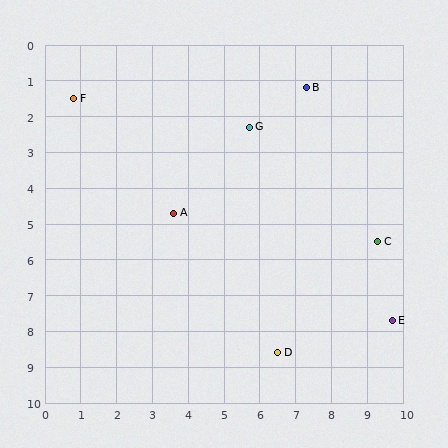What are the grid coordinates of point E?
Point E is at approximately (9.7, 7.7).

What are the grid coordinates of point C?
Point C is at approximately (9.3, 5.5).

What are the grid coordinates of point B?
Point B is at approximately (7.3, 1.2).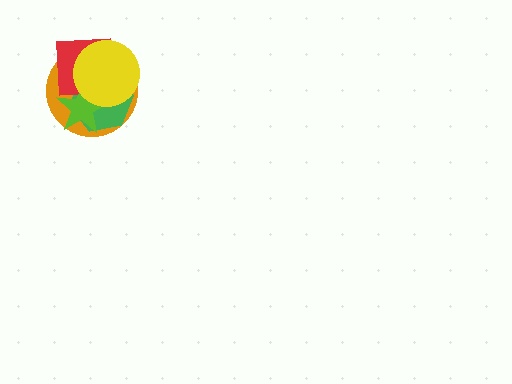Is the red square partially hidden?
Yes, it is partially covered by another shape.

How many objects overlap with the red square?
4 objects overlap with the red square.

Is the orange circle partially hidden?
Yes, it is partially covered by another shape.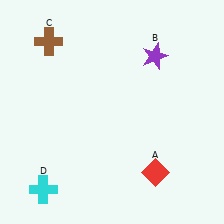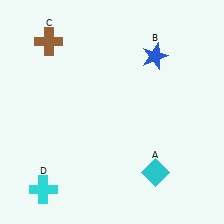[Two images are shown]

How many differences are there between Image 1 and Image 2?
There are 2 differences between the two images.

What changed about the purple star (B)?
In Image 1, B is purple. In Image 2, it changed to blue.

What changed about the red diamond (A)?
In Image 1, A is red. In Image 2, it changed to cyan.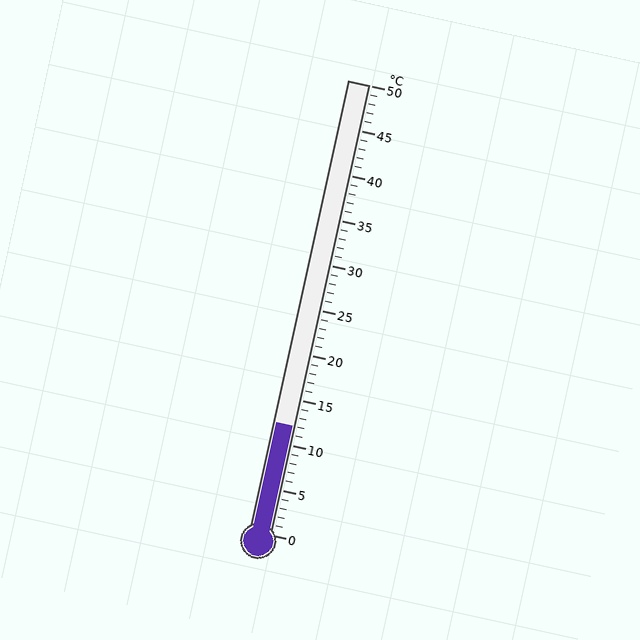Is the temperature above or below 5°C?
The temperature is above 5°C.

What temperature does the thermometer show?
The thermometer shows approximately 12°C.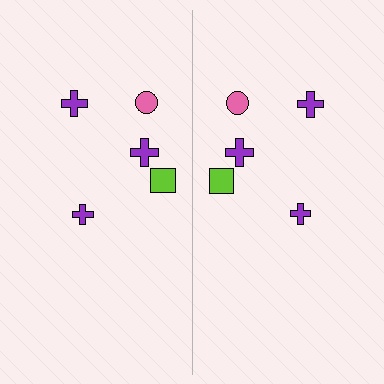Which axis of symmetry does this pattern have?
The pattern has a vertical axis of symmetry running through the center of the image.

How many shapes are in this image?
There are 10 shapes in this image.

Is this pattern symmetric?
Yes, this pattern has bilateral (reflection) symmetry.